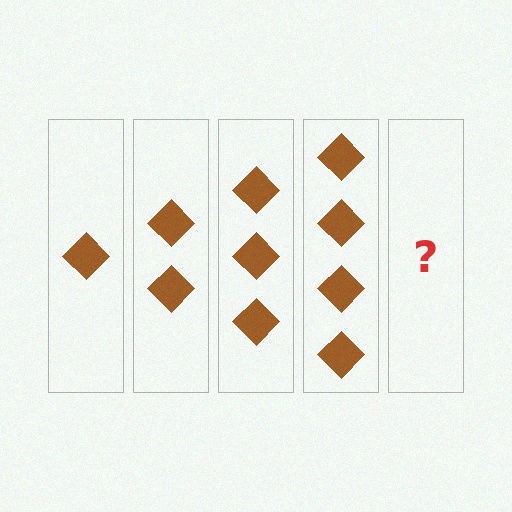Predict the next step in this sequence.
The next step is 5 diamonds.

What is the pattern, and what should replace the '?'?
The pattern is that each step adds one more diamond. The '?' should be 5 diamonds.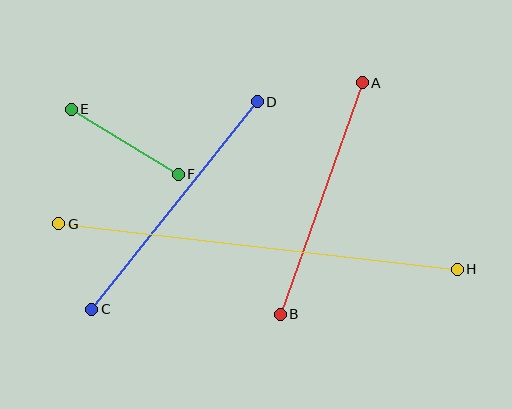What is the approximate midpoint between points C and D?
The midpoint is at approximately (175, 206) pixels.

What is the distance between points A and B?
The distance is approximately 246 pixels.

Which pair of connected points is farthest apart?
Points G and H are farthest apart.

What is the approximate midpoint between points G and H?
The midpoint is at approximately (258, 247) pixels.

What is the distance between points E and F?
The distance is approximately 125 pixels.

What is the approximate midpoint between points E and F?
The midpoint is at approximately (125, 142) pixels.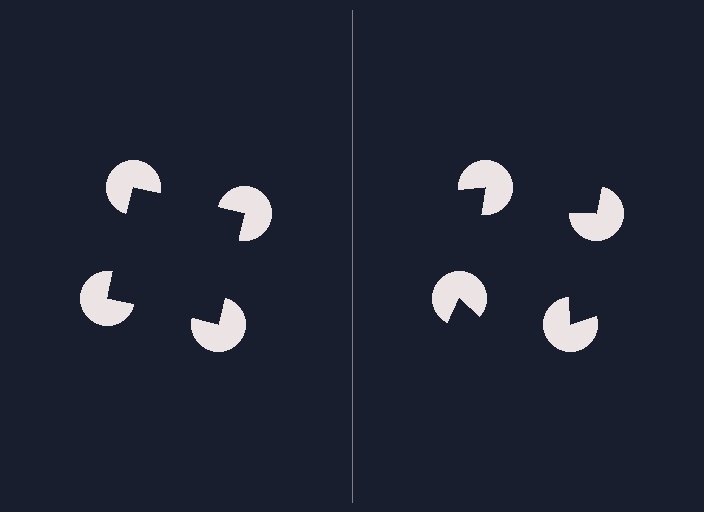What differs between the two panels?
The pac-man discs are positioned identically on both sides; only the wedge orientations differ. On the left they align to a square; on the right they are misaligned.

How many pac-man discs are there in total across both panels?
8 — 4 on each side.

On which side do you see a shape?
An illusory square appears on the left side. On the right side the wedge cuts are rotated, so no coherent shape forms.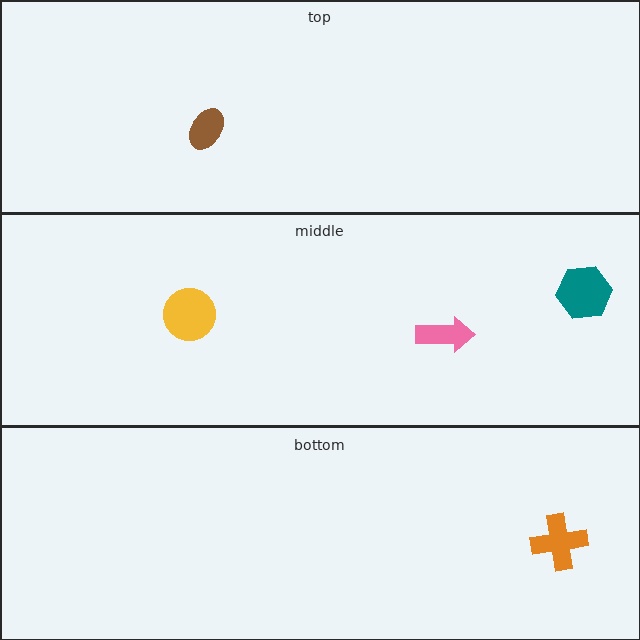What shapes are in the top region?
The brown ellipse.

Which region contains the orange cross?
The bottom region.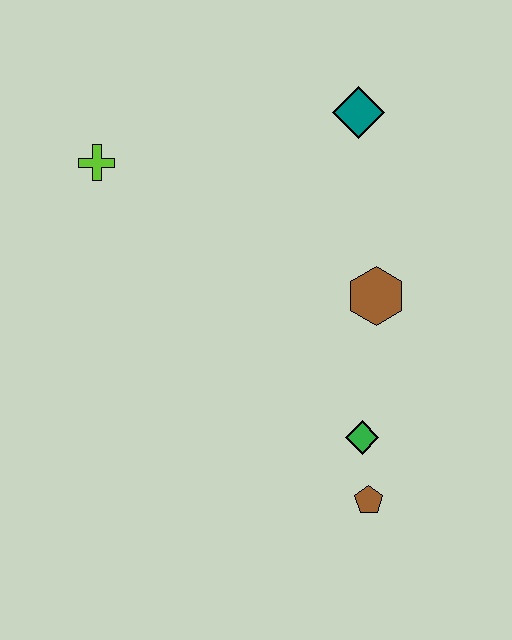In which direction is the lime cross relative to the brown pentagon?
The lime cross is above the brown pentagon.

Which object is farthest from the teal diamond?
The brown pentagon is farthest from the teal diamond.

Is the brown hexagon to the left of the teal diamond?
No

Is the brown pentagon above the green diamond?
No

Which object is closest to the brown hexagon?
The green diamond is closest to the brown hexagon.